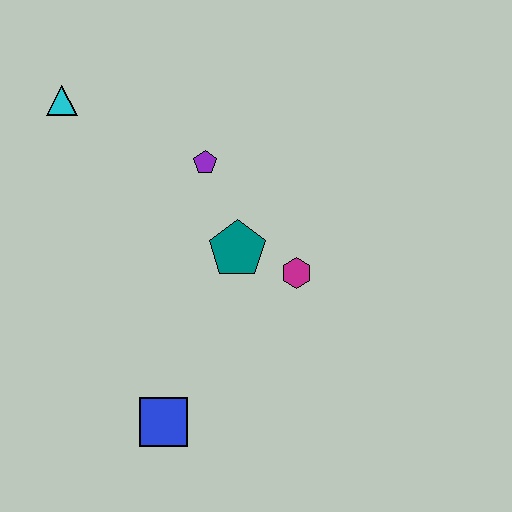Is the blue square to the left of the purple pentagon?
Yes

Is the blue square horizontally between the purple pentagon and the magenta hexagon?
No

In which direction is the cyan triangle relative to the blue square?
The cyan triangle is above the blue square.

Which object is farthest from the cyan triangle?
The blue square is farthest from the cyan triangle.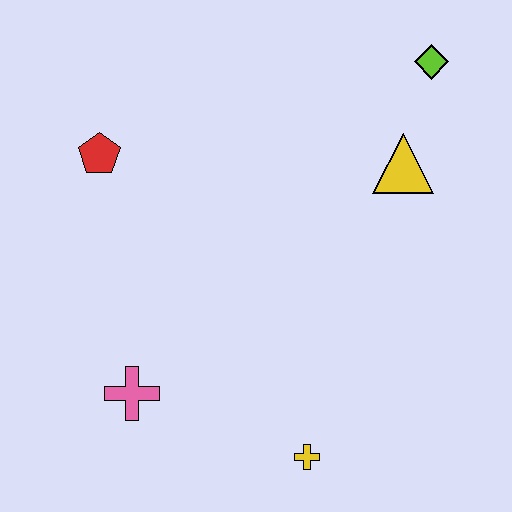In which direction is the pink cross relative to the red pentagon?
The pink cross is below the red pentagon.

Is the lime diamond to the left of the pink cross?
No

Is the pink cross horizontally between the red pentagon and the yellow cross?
Yes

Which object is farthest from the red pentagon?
The yellow cross is farthest from the red pentagon.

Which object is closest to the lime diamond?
The yellow triangle is closest to the lime diamond.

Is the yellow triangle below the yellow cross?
No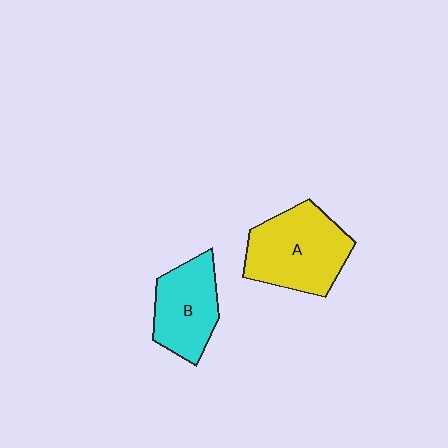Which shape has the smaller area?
Shape B (cyan).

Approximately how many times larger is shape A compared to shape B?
Approximately 1.3 times.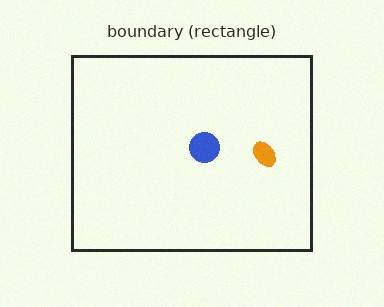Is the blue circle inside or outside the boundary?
Inside.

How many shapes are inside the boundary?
2 inside, 0 outside.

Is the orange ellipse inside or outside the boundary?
Inside.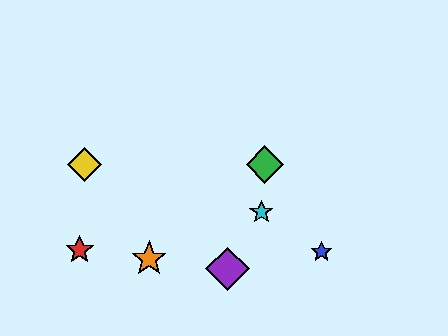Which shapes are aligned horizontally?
The green diamond, the yellow diamond are aligned horizontally.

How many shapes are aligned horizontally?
2 shapes (the green diamond, the yellow diamond) are aligned horizontally.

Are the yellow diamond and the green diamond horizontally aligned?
Yes, both are at y≈165.